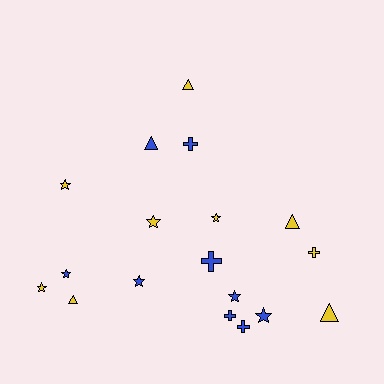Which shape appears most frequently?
Star, with 8 objects.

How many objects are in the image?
There are 18 objects.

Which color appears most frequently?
Yellow, with 9 objects.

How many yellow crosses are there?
There is 1 yellow cross.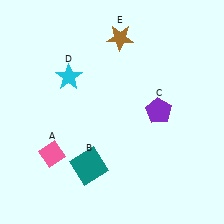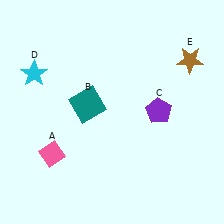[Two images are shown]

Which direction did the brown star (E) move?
The brown star (E) moved right.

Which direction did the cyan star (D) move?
The cyan star (D) moved left.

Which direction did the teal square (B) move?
The teal square (B) moved up.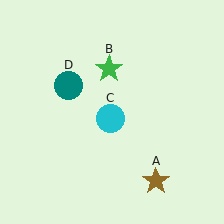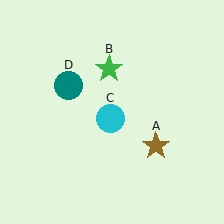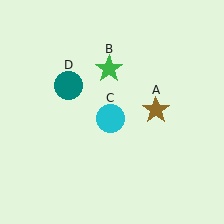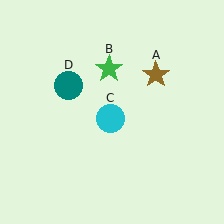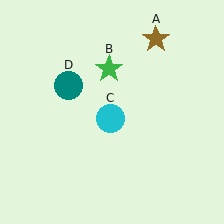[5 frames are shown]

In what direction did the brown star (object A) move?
The brown star (object A) moved up.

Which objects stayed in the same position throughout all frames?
Green star (object B) and cyan circle (object C) and teal circle (object D) remained stationary.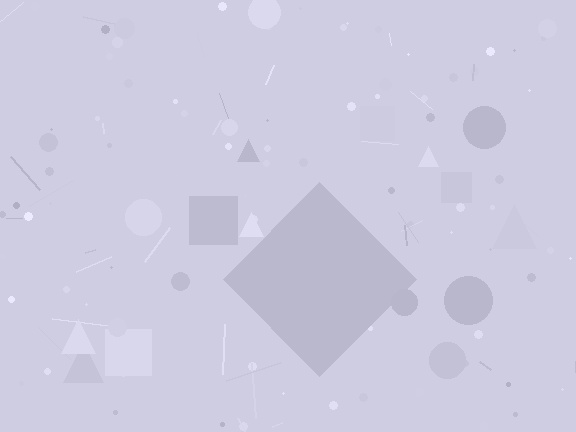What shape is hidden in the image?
A diamond is hidden in the image.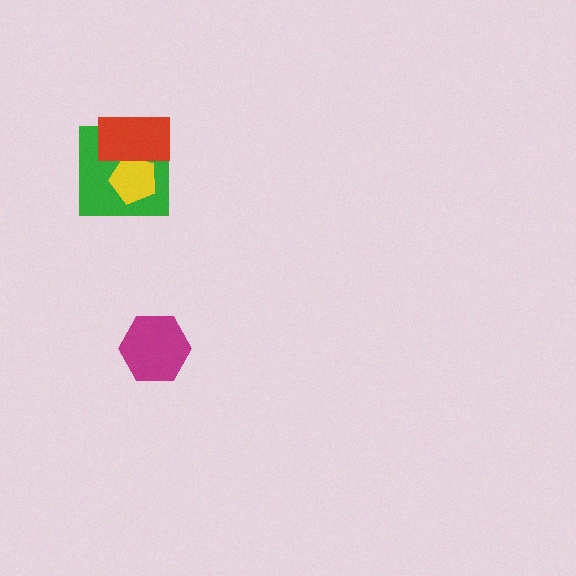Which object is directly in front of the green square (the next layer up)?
The yellow pentagon is directly in front of the green square.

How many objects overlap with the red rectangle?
2 objects overlap with the red rectangle.